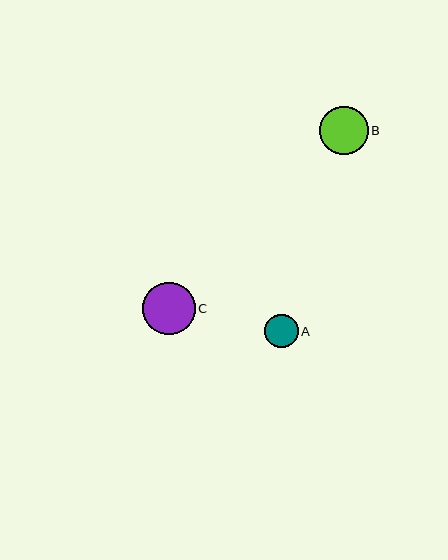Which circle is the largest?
Circle C is the largest with a size of approximately 52 pixels.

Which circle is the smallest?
Circle A is the smallest with a size of approximately 33 pixels.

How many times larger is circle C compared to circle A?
Circle C is approximately 1.6 times the size of circle A.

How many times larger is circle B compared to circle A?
Circle B is approximately 1.4 times the size of circle A.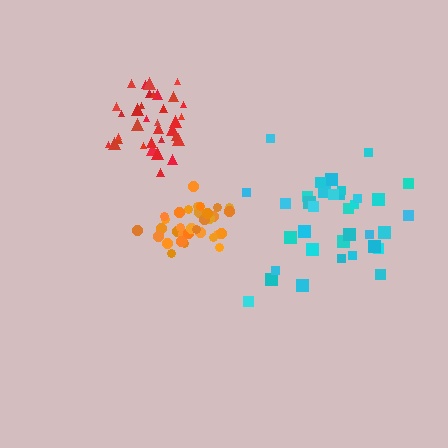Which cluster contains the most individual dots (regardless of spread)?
Cyan (35).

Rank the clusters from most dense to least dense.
orange, red, cyan.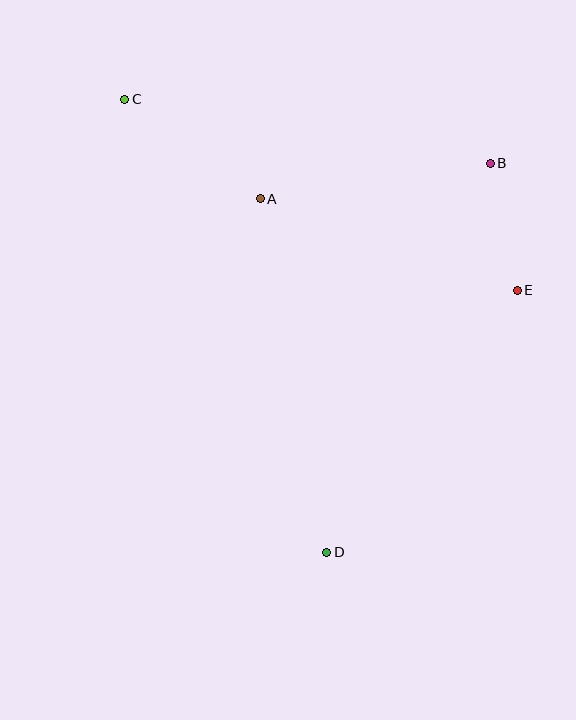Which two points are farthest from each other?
Points C and D are farthest from each other.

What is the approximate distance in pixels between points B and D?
The distance between B and D is approximately 422 pixels.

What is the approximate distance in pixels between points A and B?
The distance between A and B is approximately 233 pixels.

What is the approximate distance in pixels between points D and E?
The distance between D and E is approximately 324 pixels.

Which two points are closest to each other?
Points B and E are closest to each other.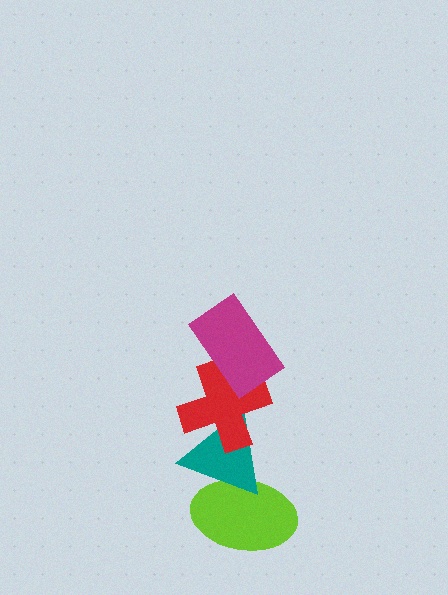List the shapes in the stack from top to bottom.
From top to bottom: the magenta rectangle, the red cross, the teal triangle, the lime ellipse.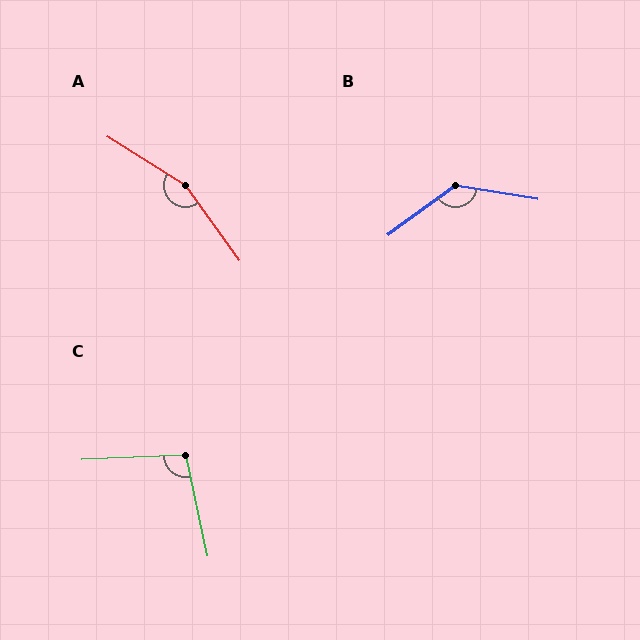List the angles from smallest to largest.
C (100°), B (135°), A (158°).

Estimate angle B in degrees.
Approximately 135 degrees.